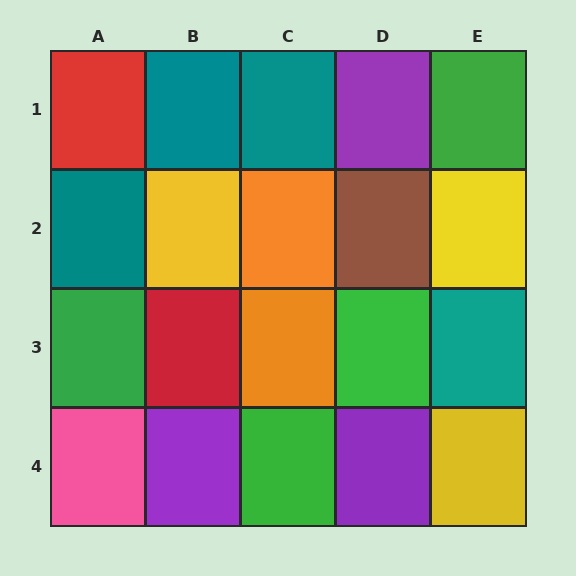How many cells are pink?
1 cell is pink.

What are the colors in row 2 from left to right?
Teal, yellow, orange, brown, yellow.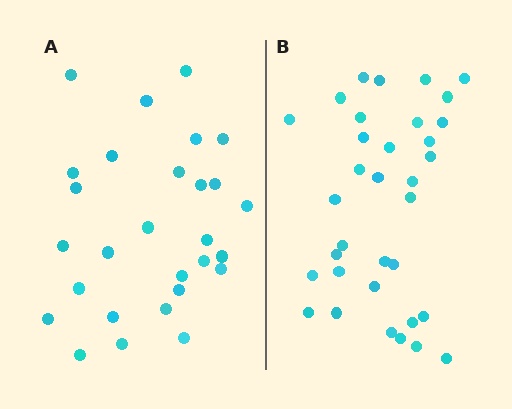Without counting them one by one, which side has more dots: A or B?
Region B (the right region) has more dots.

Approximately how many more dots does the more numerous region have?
Region B has about 6 more dots than region A.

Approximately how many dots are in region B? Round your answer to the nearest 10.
About 30 dots. (The exact count is 34, which rounds to 30.)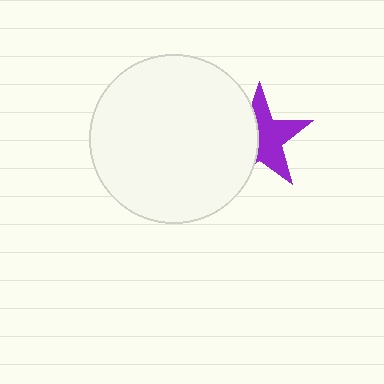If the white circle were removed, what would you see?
You would see the complete purple star.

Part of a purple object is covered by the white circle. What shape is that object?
It is a star.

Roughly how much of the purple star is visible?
About half of it is visible (roughly 56%).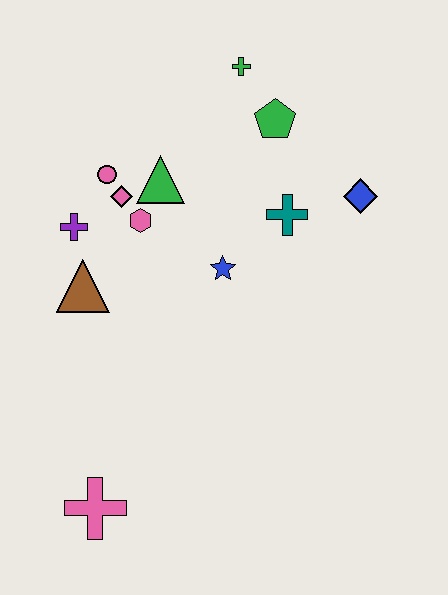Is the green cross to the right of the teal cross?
No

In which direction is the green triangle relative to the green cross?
The green triangle is below the green cross.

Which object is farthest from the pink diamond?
The pink cross is farthest from the pink diamond.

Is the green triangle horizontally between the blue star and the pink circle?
Yes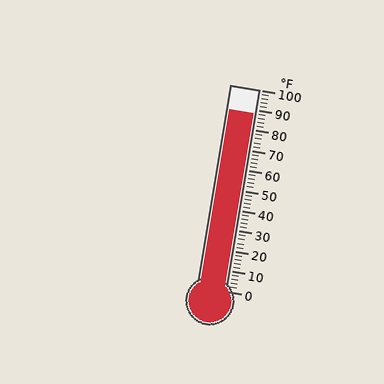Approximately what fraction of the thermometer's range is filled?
The thermometer is filled to approximately 90% of its range.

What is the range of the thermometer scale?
The thermometer scale ranges from 0°F to 100°F.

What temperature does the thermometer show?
The thermometer shows approximately 88°F.